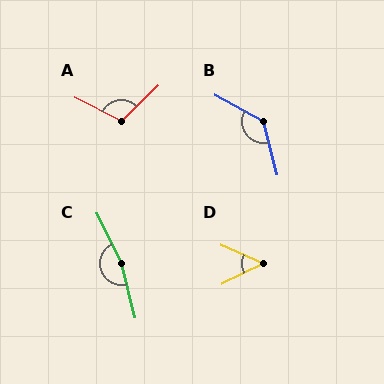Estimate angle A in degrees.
Approximately 109 degrees.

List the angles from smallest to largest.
D (50°), A (109°), B (133°), C (168°).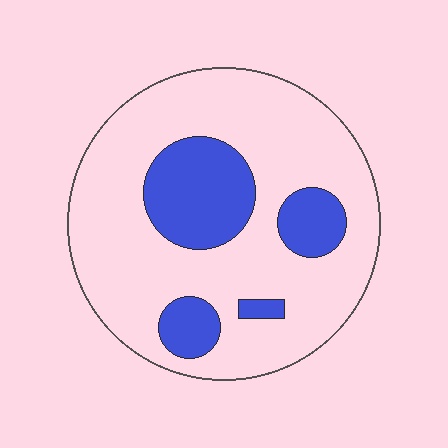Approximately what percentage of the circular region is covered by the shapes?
Approximately 25%.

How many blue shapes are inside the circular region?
4.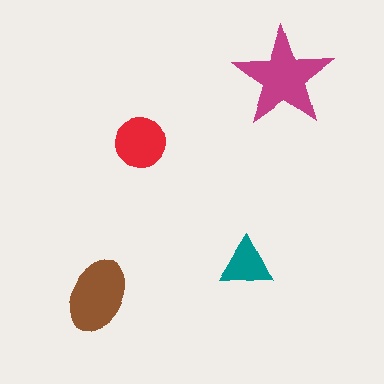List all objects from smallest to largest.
The teal triangle, the red circle, the brown ellipse, the magenta star.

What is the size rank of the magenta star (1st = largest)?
1st.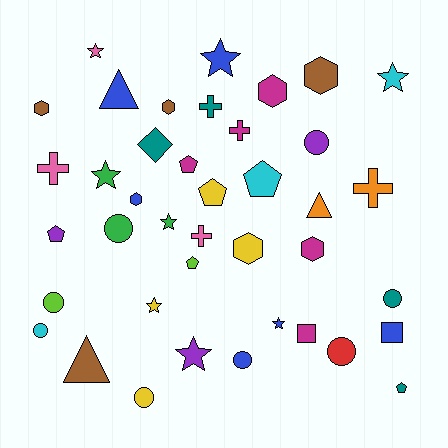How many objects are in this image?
There are 40 objects.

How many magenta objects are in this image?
There are 5 magenta objects.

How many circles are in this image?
There are 8 circles.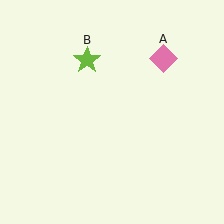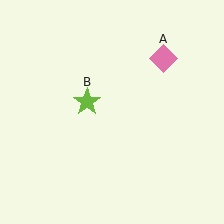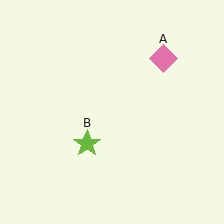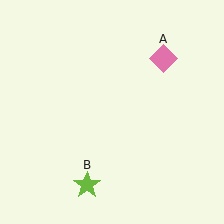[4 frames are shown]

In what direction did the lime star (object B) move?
The lime star (object B) moved down.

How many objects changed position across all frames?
1 object changed position: lime star (object B).